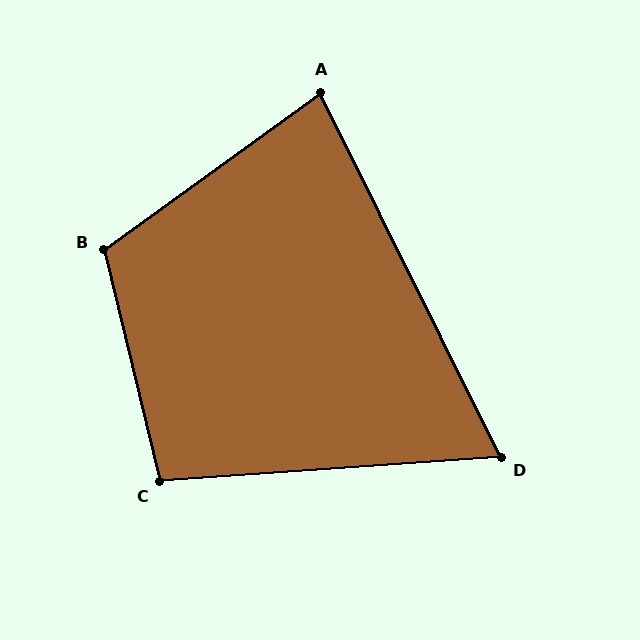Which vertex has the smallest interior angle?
D, at approximately 68 degrees.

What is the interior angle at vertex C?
Approximately 100 degrees (obtuse).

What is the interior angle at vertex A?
Approximately 80 degrees (acute).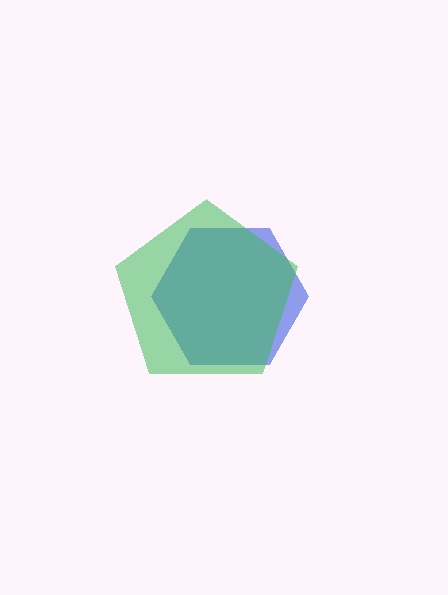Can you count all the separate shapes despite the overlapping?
Yes, there are 2 separate shapes.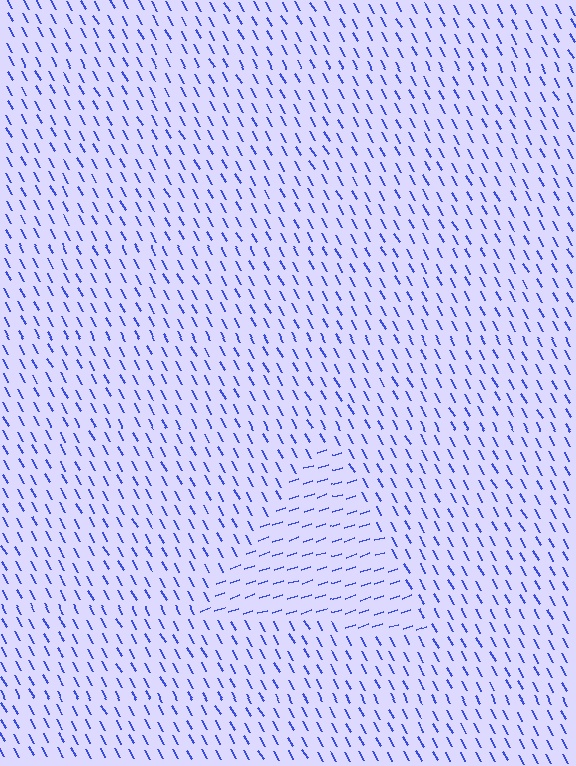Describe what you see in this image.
The image is filled with small blue line segments. A triangle region in the image has lines oriented differently from the surrounding lines, creating a visible texture boundary.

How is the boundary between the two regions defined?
The boundary is defined purely by a change in line orientation (approximately 79 degrees difference). All lines are the same color and thickness.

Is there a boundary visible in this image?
Yes, there is a texture boundary formed by a change in line orientation.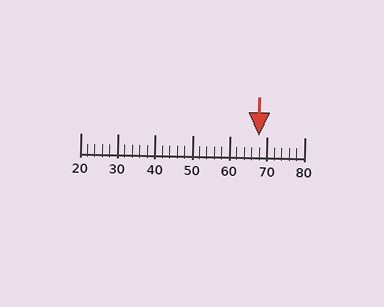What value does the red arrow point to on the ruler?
The red arrow points to approximately 68.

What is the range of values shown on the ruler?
The ruler shows values from 20 to 80.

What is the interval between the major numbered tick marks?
The major tick marks are spaced 10 units apart.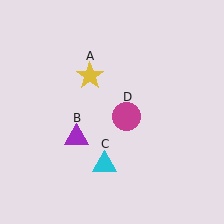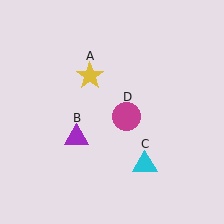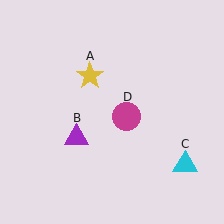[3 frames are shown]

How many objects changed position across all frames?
1 object changed position: cyan triangle (object C).